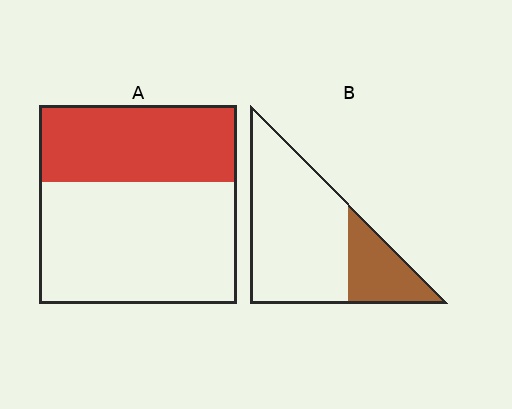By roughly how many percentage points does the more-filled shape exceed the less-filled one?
By roughly 15 percentage points (A over B).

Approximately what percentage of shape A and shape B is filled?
A is approximately 40% and B is approximately 25%.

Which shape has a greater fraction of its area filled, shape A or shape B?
Shape A.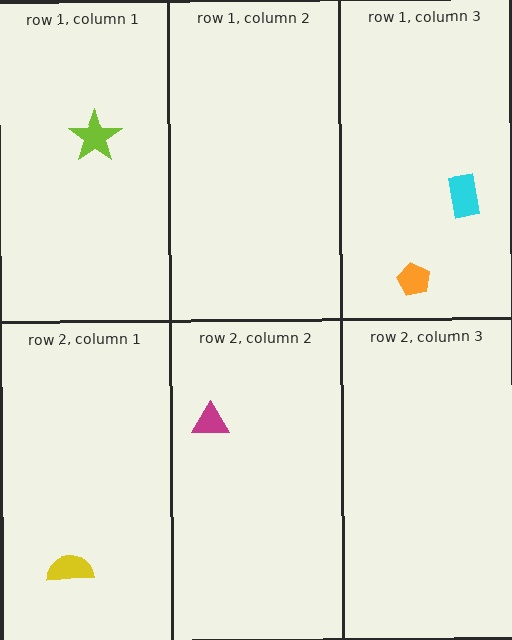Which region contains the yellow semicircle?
The row 2, column 1 region.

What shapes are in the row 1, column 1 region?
The lime star.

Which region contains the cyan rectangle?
The row 1, column 3 region.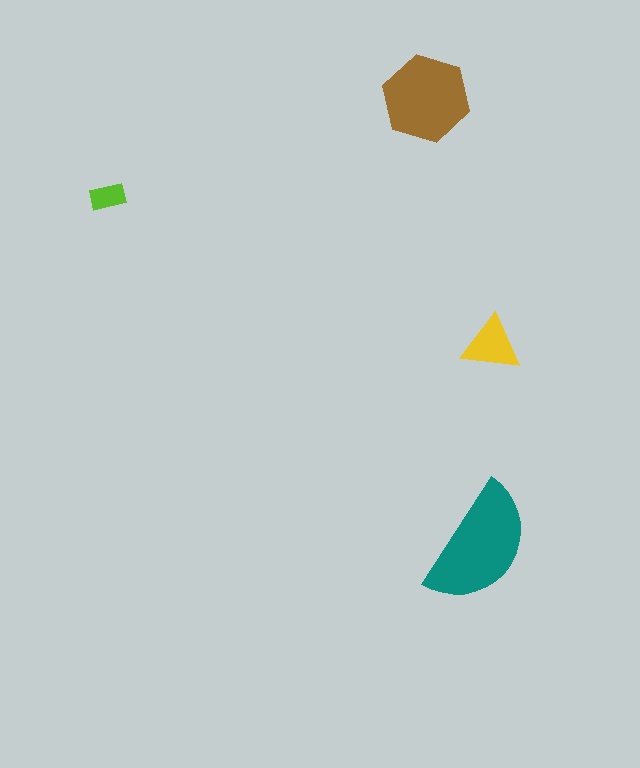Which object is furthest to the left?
The lime rectangle is leftmost.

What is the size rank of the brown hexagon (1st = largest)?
2nd.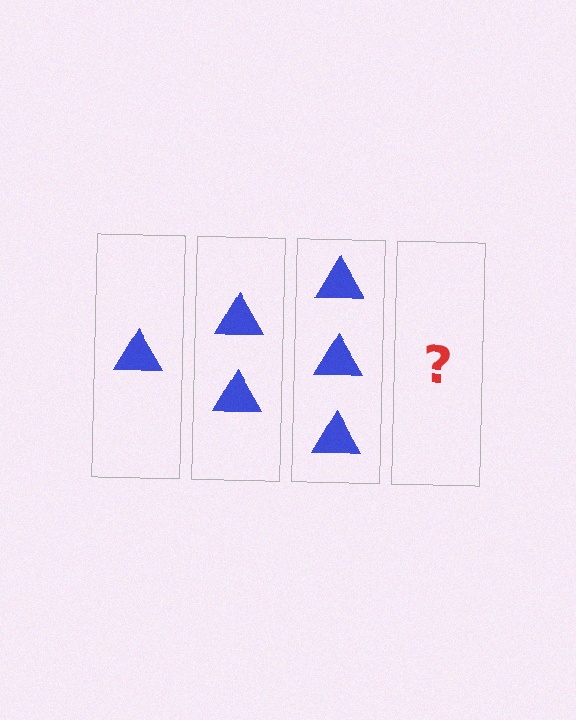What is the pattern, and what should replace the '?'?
The pattern is that each step adds one more triangle. The '?' should be 4 triangles.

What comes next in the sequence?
The next element should be 4 triangles.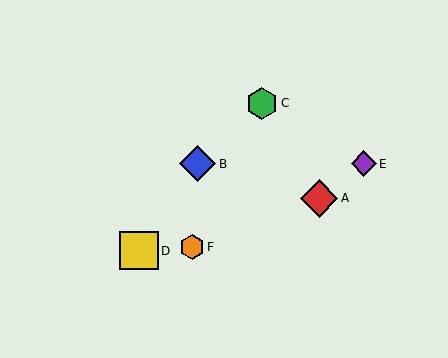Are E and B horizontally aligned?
Yes, both are at y≈164.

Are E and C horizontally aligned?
No, E is at y≈164 and C is at y≈103.